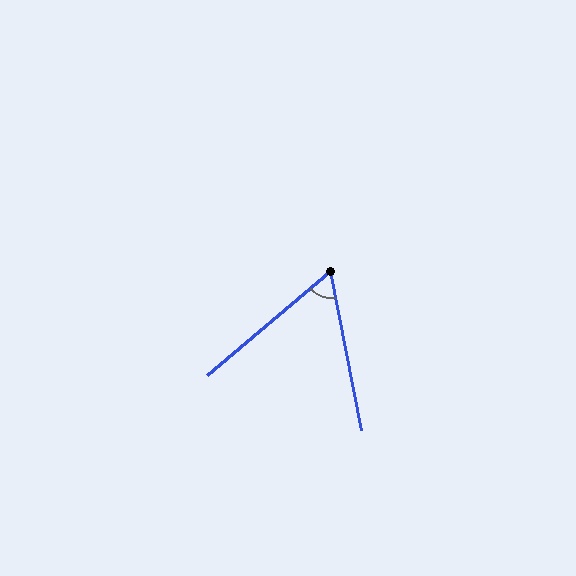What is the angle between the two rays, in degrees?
Approximately 61 degrees.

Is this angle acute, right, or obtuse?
It is acute.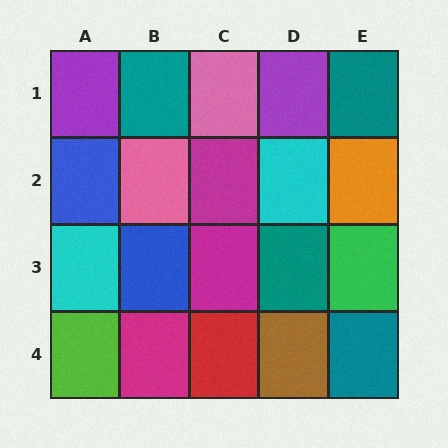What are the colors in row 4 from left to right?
Lime, magenta, red, brown, teal.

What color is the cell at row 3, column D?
Teal.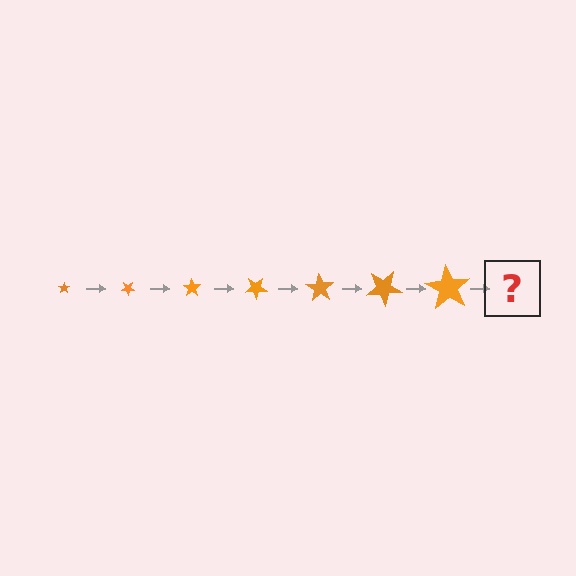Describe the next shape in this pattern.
It should be a star, larger than the previous one and rotated 245 degrees from the start.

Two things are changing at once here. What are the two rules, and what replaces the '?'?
The two rules are that the star grows larger each step and it rotates 35 degrees each step. The '?' should be a star, larger than the previous one and rotated 245 degrees from the start.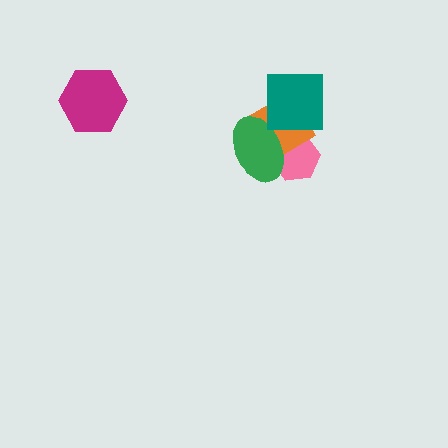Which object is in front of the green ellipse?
The teal square is in front of the green ellipse.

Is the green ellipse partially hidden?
Yes, it is partially covered by another shape.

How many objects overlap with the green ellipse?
3 objects overlap with the green ellipse.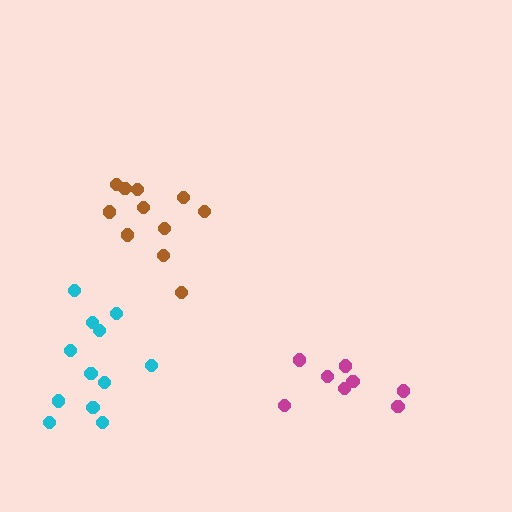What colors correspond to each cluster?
The clusters are colored: brown, magenta, cyan.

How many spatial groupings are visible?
There are 3 spatial groupings.